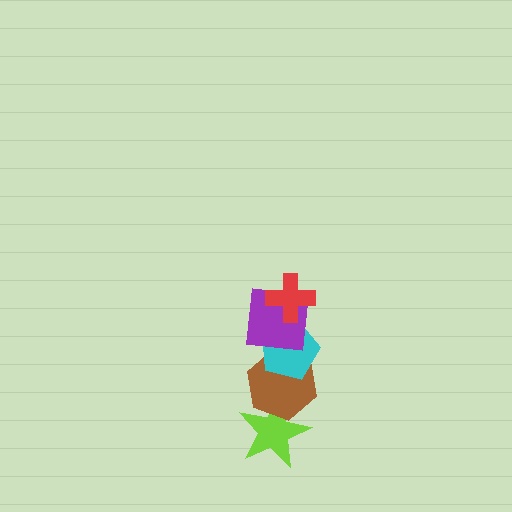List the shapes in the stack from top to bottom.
From top to bottom: the red cross, the purple square, the cyan pentagon, the brown hexagon, the lime star.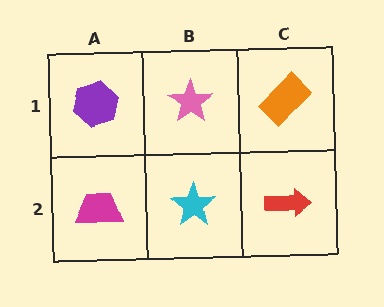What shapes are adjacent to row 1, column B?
A cyan star (row 2, column B), a purple hexagon (row 1, column A), an orange rectangle (row 1, column C).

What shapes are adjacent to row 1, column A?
A magenta trapezoid (row 2, column A), a pink star (row 1, column B).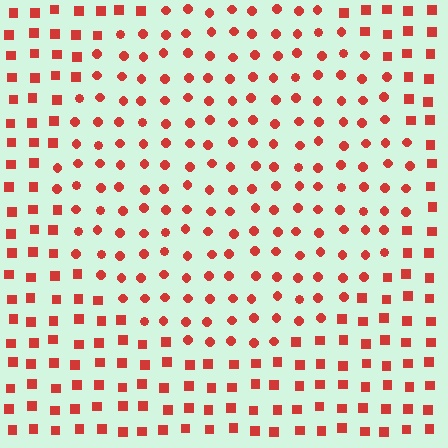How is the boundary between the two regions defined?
The boundary is defined by a change in element shape: circles inside vs. squares outside. All elements share the same color and spacing.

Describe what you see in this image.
The image is filled with small red elements arranged in a uniform grid. A circle-shaped region contains circles, while the surrounding area contains squares. The boundary is defined purely by the change in element shape.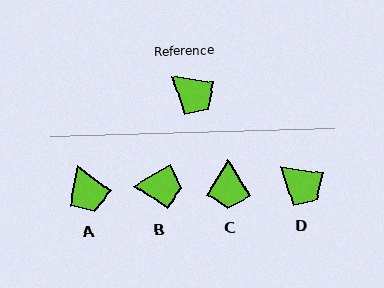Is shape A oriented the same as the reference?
No, it is off by about 28 degrees.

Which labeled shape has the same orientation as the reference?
D.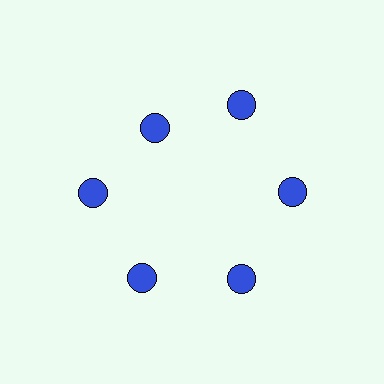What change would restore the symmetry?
The symmetry would be restored by moving it outward, back onto the ring so that all 6 circles sit at equal angles and equal distance from the center.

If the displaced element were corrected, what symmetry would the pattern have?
It would have 6-fold rotational symmetry — the pattern would map onto itself every 60 degrees.